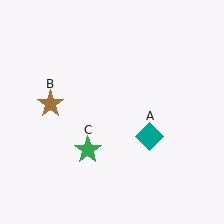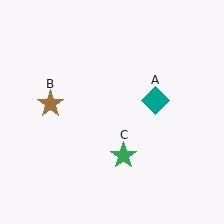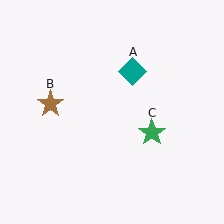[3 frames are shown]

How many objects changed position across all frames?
2 objects changed position: teal diamond (object A), green star (object C).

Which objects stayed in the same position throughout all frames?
Brown star (object B) remained stationary.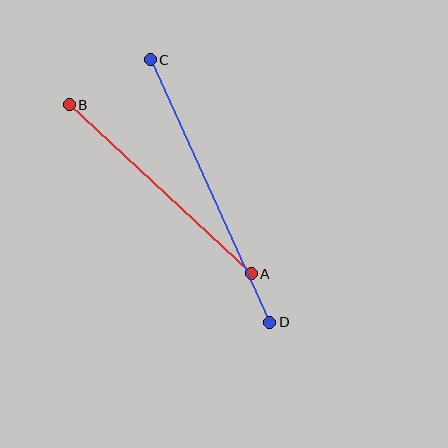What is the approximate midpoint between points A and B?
The midpoint is at approximately (160, 189) pixels.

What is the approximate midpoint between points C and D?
The midpoint is at approximately (210, 191) pixels.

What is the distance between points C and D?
The distance is approximately 289 pixels.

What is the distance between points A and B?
The distance is approximately 248 pixels.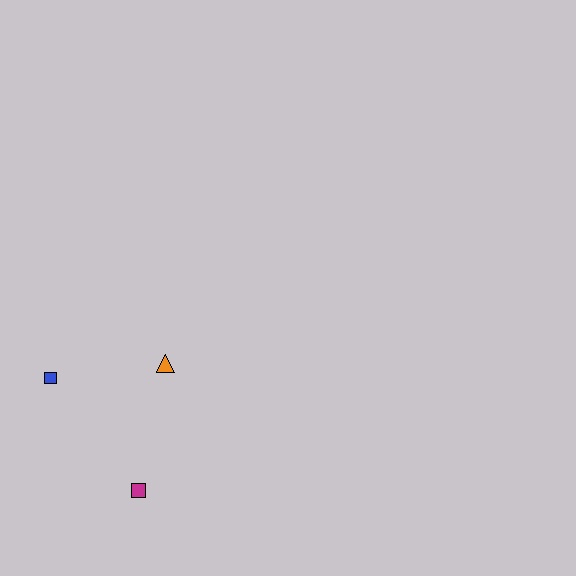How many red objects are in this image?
There are no red objects.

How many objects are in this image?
There are 3 objects.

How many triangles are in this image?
There is 1 triangle.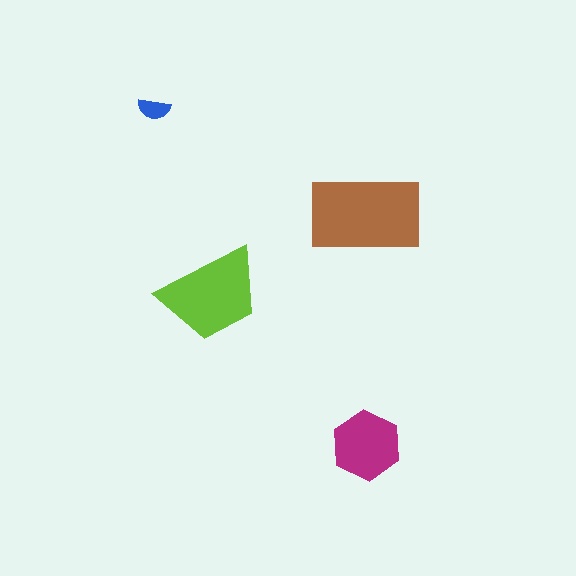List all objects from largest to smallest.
The brown rectangle, the lime trapezoid, the magenta hexagon, the blue semicircle.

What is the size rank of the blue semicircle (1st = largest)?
4th.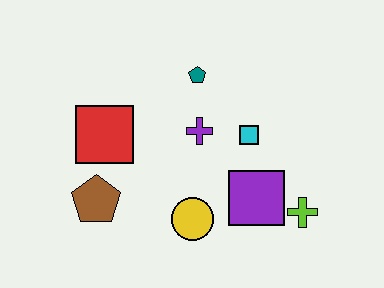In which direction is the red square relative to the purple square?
The red square is to the left of the purple square.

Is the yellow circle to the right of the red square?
Yes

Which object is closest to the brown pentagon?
The red square is closest to the brown pentagon.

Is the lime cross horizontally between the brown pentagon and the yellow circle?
No